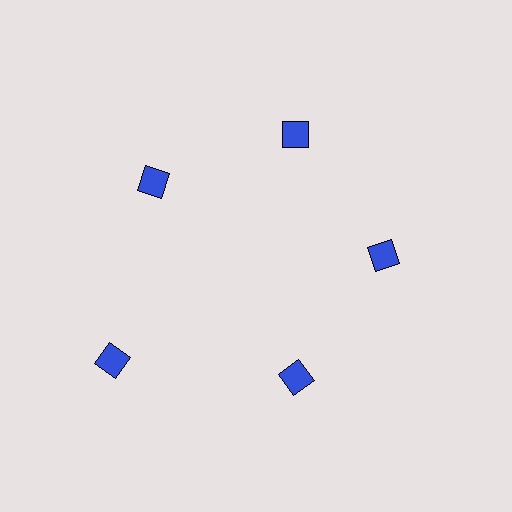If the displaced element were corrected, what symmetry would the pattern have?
It would have 5-fold rotational symmetry — the pattern would map onto itself every 72 degrees.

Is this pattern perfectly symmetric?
No. The 5 blue diamonds are arranged in a ring, but one element near the 8 o'clock position is pushed outward from the center, breaking the 5-fold rotational symmetry.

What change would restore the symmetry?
The symmetry would be restored by moving it inward, back onto the ring so that all 5 diamonds sit at equal angles and equal distance from the center.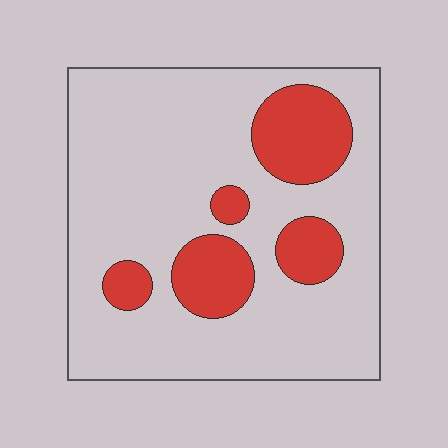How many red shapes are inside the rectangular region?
5.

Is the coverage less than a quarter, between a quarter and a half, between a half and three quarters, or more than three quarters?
Less than a quarter.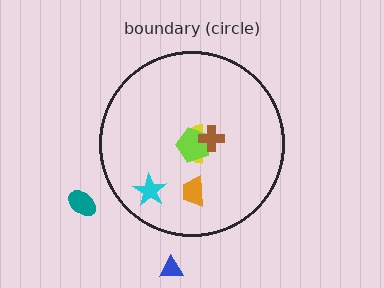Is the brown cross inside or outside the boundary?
Inside.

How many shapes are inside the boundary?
5 inside, 2 outside.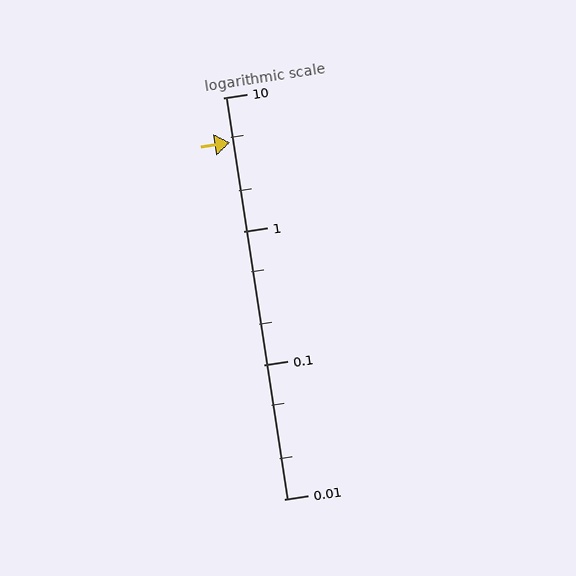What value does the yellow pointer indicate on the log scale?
The pointer indicates approximately 4.6.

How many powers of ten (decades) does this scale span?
The scale spans 3 decades, from 0.01 to 10.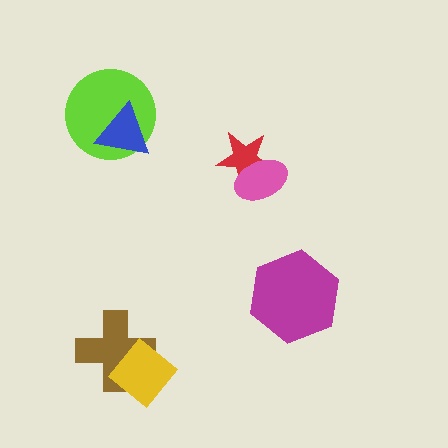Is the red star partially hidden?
Yes, it is partially covered by another shape.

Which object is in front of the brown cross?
The yellow diamond is in front of the brown cross.